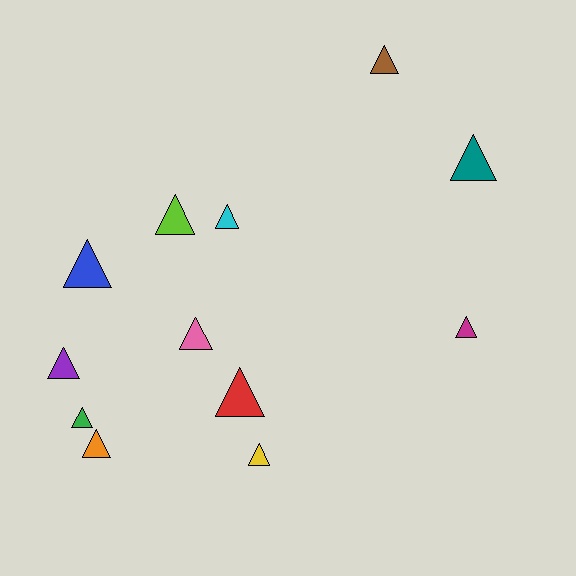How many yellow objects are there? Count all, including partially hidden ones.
There is 1 yellow object.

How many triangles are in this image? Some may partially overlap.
There are 12 triangles.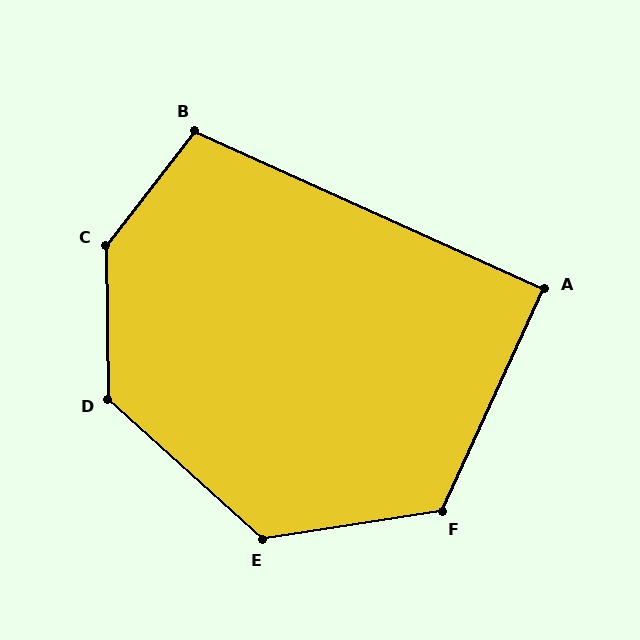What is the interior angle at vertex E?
Approximately 129 degrees (obtuse).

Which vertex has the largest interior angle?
C, at approximately 141 degrees.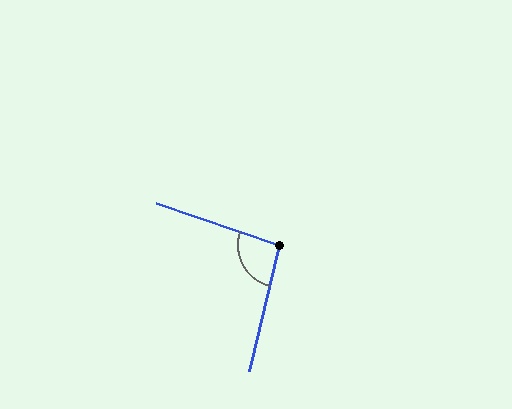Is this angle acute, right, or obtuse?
It is obtuse.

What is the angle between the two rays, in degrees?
Approximately 95 degrees.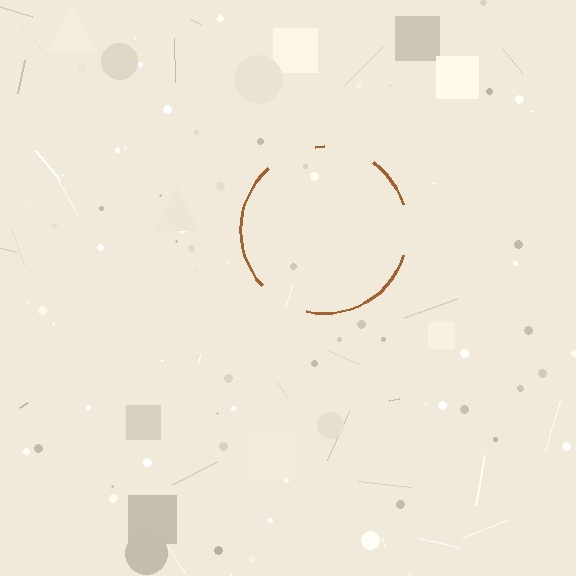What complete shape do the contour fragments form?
The contour fragments form a circle.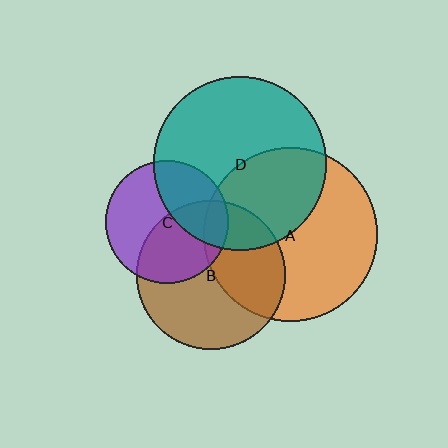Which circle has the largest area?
Circle A (orange).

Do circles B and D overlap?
Yes.